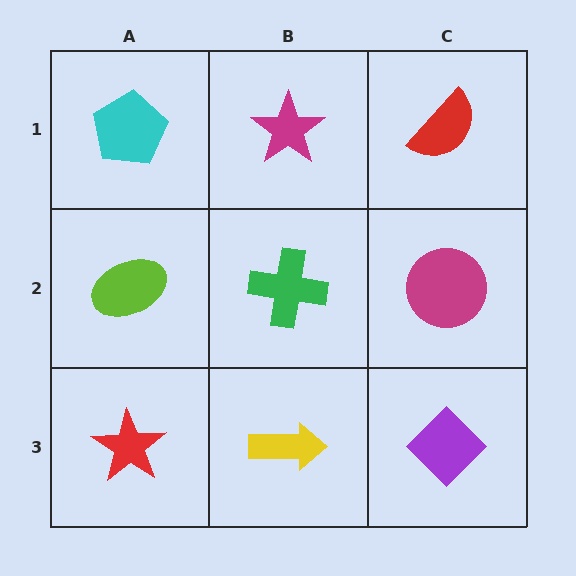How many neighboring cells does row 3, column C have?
2.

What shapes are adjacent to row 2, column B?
A magenta star (row 1, column B), a yellow arrow (row 3, column B), a lime ellipse (row 2, column A), a magenta circle (row 2, column C).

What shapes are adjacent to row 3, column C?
A magenta circle (row 2, column C), a yellow arrow (row 3, column B).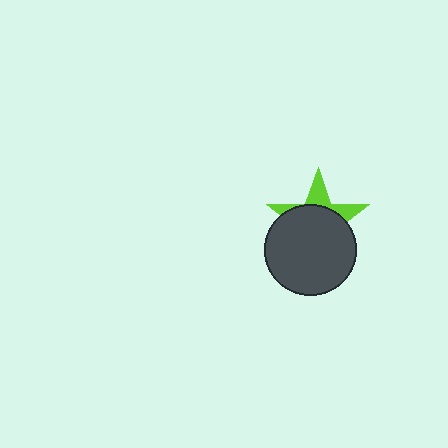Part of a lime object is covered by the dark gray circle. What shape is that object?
It is a star.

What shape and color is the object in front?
The object in front is a dark gray circle.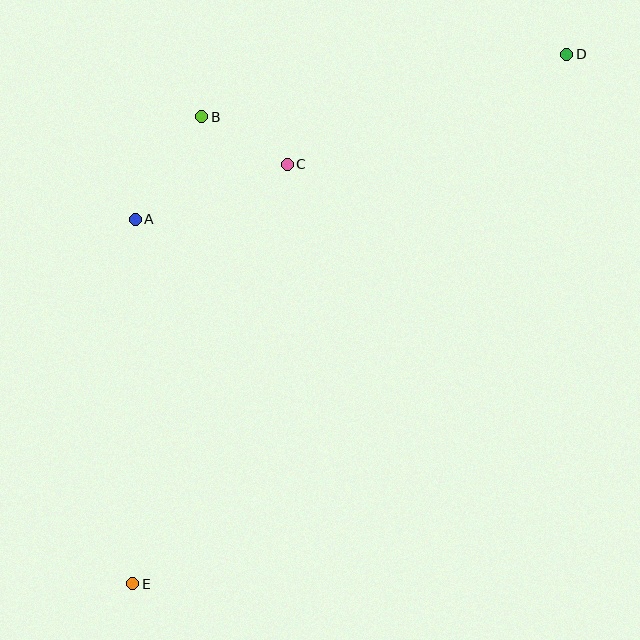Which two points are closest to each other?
Points B and C are closest to each other.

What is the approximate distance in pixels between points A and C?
The distance between A and C is approximately 162 pixels.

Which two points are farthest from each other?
Points D and E are farthest from each other.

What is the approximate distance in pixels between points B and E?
The distance between B and E is approximately 472 pixels.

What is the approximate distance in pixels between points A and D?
The distance between A and D is approximately 462 pixels.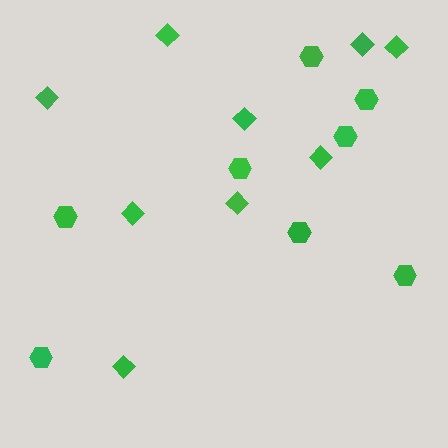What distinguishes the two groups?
There are 2 groups: one group of diamonds (9) and one group of hexagons (8).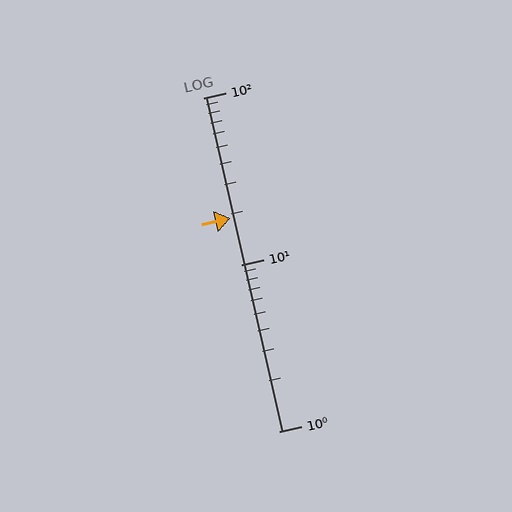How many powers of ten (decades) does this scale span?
The scale spans 2 decades, from 1 to 100.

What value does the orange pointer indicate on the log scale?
The pointer indicates approximately 19.